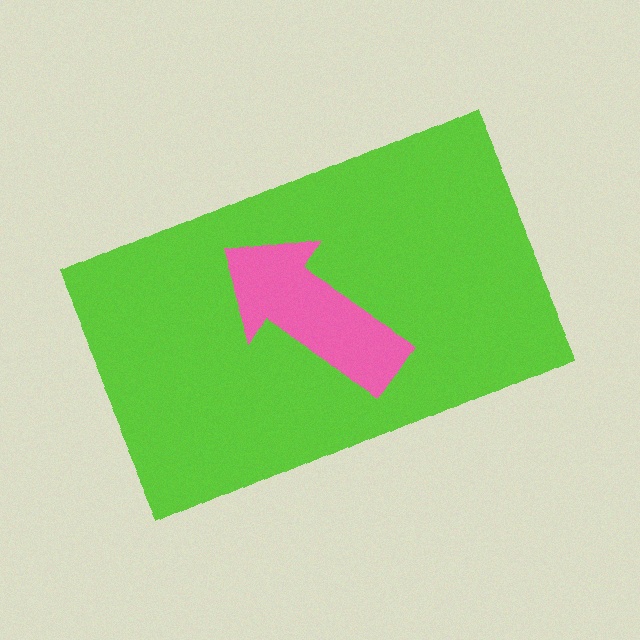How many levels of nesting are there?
2.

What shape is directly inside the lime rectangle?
The pink arrow.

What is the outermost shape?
The lime rectangle.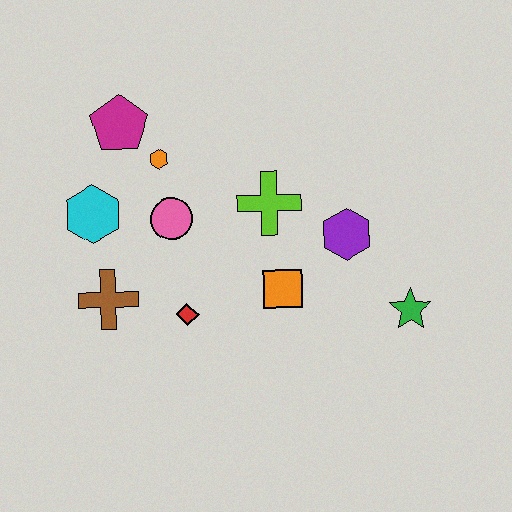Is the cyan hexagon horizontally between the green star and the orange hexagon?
No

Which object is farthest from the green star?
The magenta pentagon is farthest from the green star.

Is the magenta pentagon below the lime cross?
No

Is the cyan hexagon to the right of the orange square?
No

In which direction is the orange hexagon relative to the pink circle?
The orange hexagon is above the pink circle.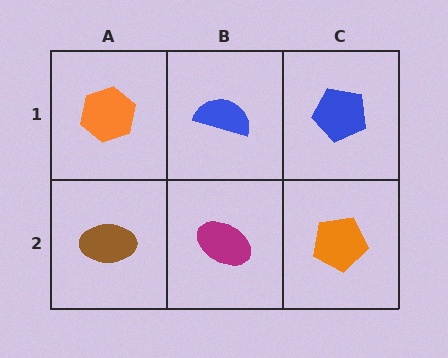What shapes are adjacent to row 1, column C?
An orange pentagon (row 2, column C), a blue semicircle (row 1, column B).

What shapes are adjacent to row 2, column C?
A blue pentagon (row 1, column C), a magenta ellipse (row 2, column B).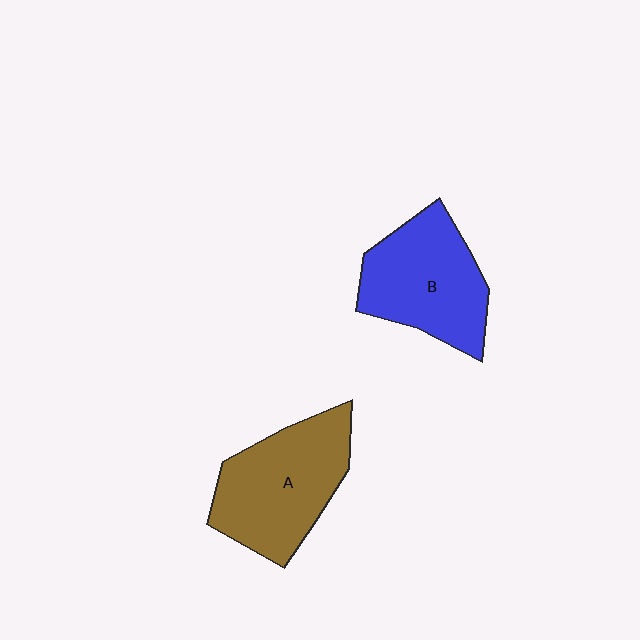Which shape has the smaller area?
Shape B (blue).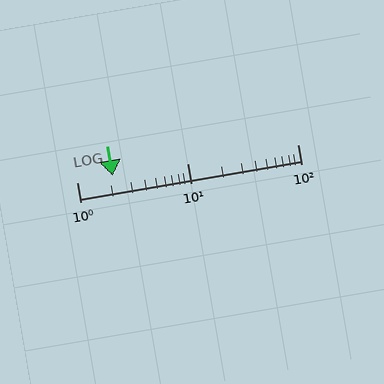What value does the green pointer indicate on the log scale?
The pointer indicates approximately 2.1.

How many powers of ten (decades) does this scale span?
The scale spans 2 decades, from 1 to 100.